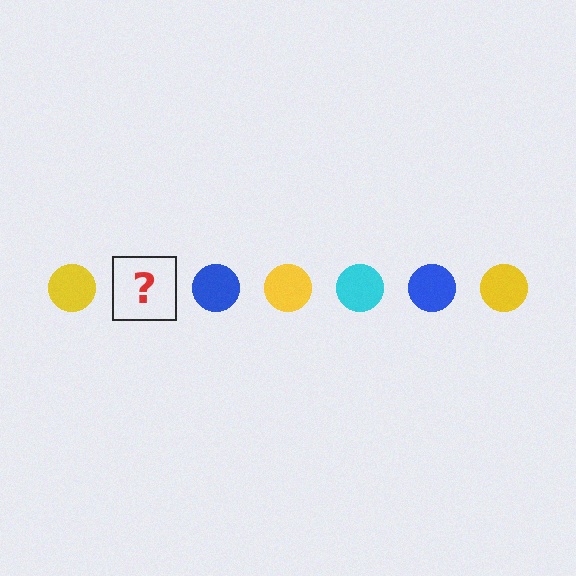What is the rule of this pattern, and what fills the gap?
The rule is that the pattern cycles through yellow, cyan, blue circles. The gap should be filled with a cyan circle.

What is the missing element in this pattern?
The missing element is a cyan circle.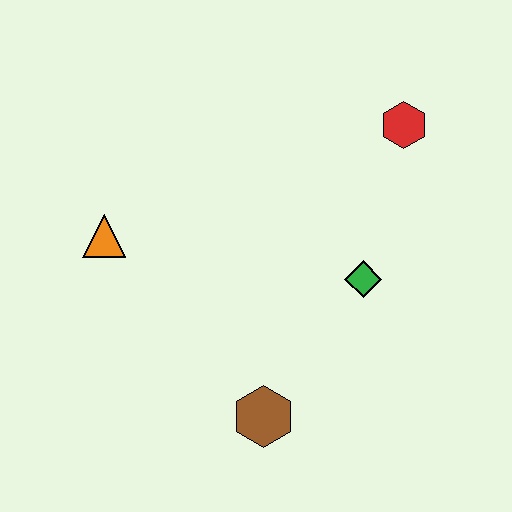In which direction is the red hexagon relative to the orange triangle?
The red hexagon is to the right of the orange triangle.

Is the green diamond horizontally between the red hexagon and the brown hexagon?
Yes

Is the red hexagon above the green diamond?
Yes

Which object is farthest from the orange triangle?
The red hexagon is farthest from the orange triangle.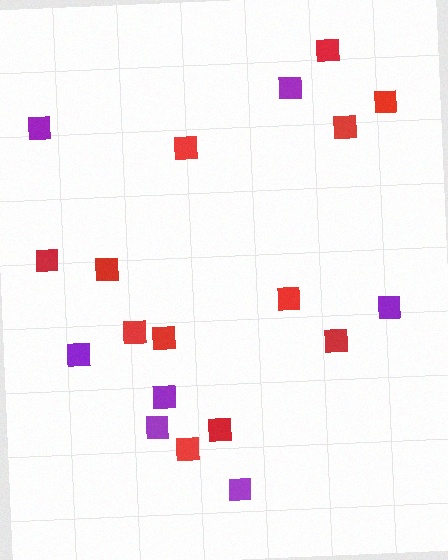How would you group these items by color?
There are 2 groups: one group of red squares (12) and one group of purple squares (7).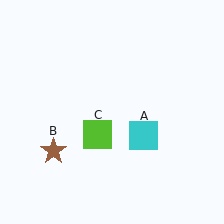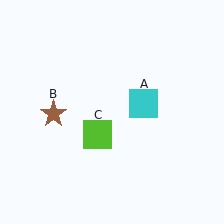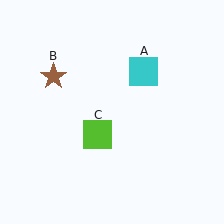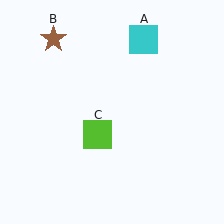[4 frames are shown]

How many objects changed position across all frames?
2 objects changed position: cyan square (object A), brown star (object B).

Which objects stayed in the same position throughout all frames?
Lime square (object C) remained stationary.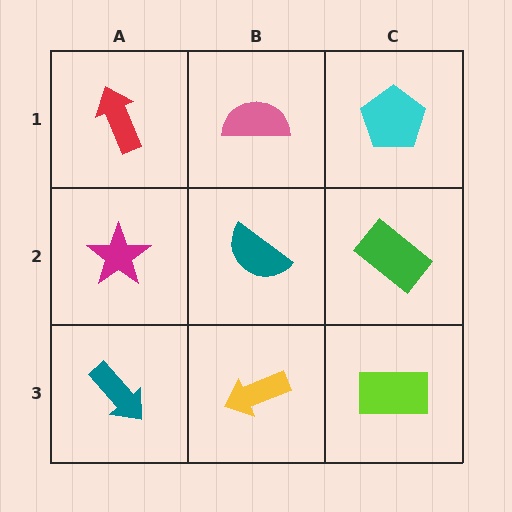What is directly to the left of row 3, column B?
A teal arrow.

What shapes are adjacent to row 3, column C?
A green rectangle (row 2, column C), a yellow arrow (row 3, column B).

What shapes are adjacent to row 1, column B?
A teal semicircle (row 2, column B), a red arrow (row 1, column A), a cyan pentagon (row 1, column C).